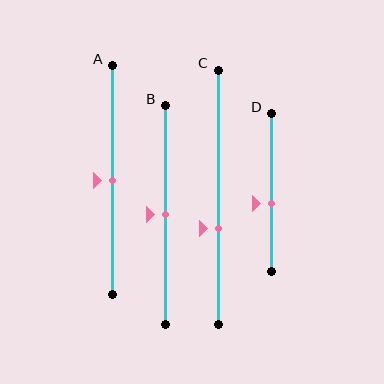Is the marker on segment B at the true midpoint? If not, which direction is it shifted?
Yes, the marker on segment B is at the true midpoint.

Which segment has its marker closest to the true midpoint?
Segment A has its marker closest to the true midpoint.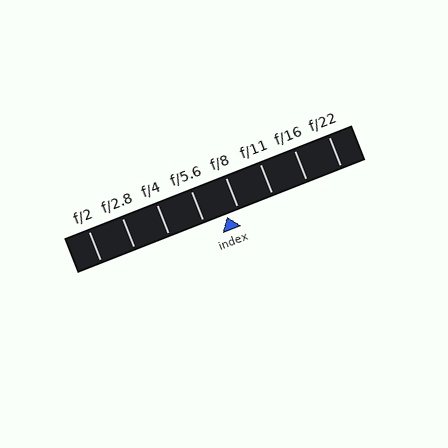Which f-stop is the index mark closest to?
The index mark is closest to f/8.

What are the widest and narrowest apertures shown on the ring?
The widest aperture shown is f/2 and the narrowest is f/22.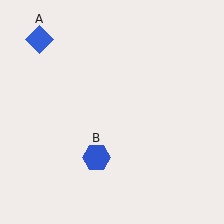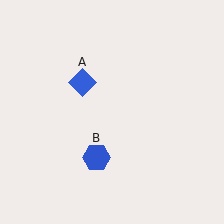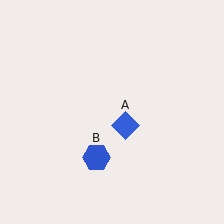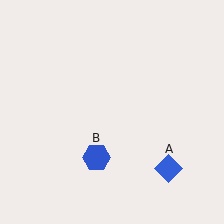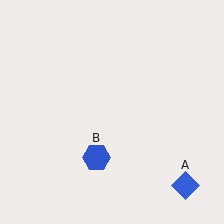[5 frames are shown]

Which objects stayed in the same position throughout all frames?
Blue hexagon (object B) remained stationary.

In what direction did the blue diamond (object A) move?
The blue diamond (object A) moved down and to the right.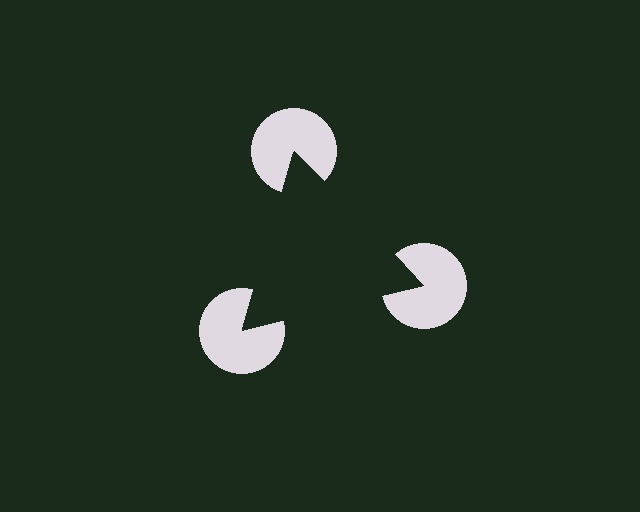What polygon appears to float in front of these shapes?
An illusory triangle — its edges are inferred from the aligned wedge cuts in the pac-man discs, not physically drawn.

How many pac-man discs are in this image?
There are 3 — one at each vertex of the illusory triangle.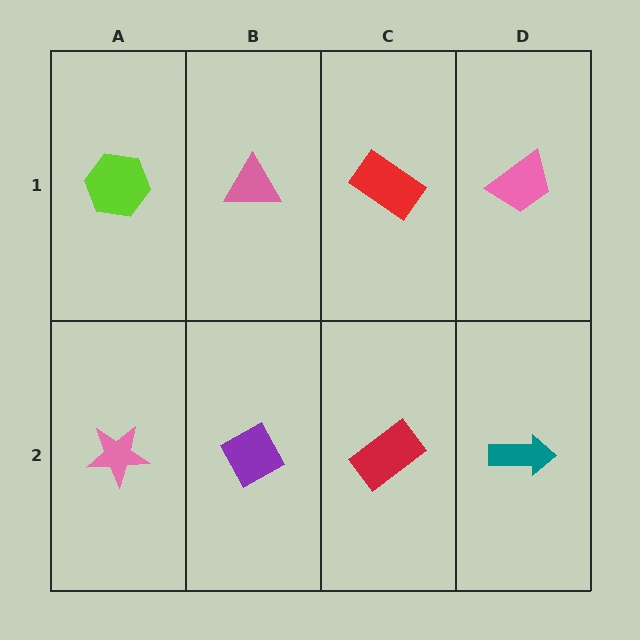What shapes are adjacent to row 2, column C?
A red rectangle (row 1, column C), a purple diamond (row 2, column B), a teal arrow (row 2, column D).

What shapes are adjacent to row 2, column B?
A pink triangle (row 1, column B), a pink star (row 2, column A), a red rectangle (row 2, column C).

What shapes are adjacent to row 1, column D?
A teal arrow (row 2, column D), a red rectangle (row 1, column C).